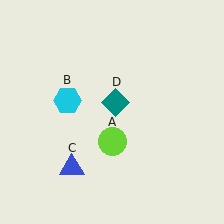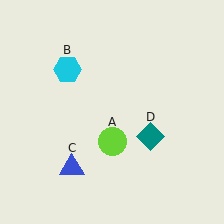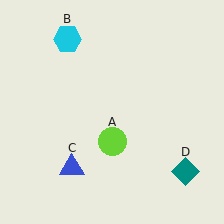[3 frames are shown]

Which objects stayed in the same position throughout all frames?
Lime circle (object A) and blue triangle (object C) remained stationary.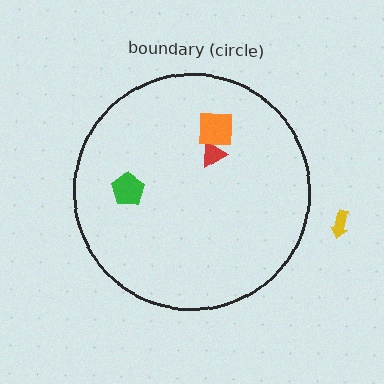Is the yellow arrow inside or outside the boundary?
Outside.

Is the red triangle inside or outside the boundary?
Inside.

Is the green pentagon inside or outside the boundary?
Inside.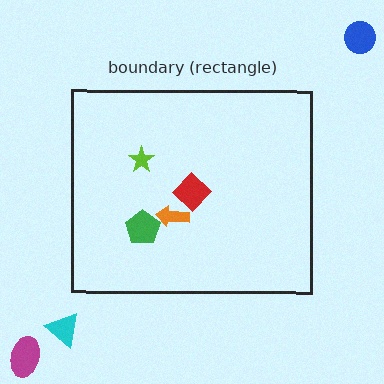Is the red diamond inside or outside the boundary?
Inside.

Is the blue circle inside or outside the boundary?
Outside.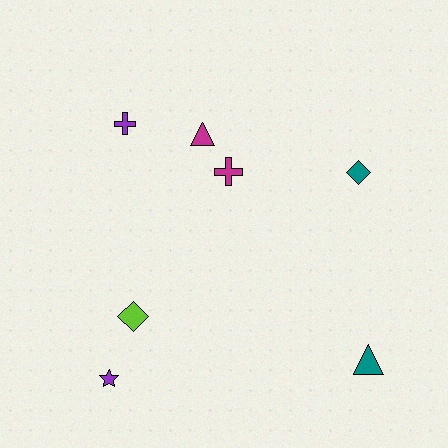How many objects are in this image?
There are 7 objects.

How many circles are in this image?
There are no circles.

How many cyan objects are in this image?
There are no cyan objects.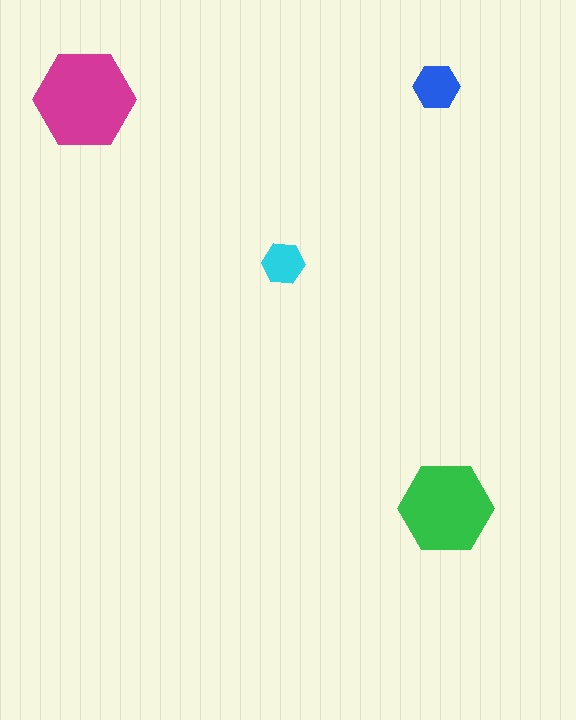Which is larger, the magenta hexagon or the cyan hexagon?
The magenta one.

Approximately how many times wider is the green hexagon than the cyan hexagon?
About 2 times wider.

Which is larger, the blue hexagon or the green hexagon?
The green one.